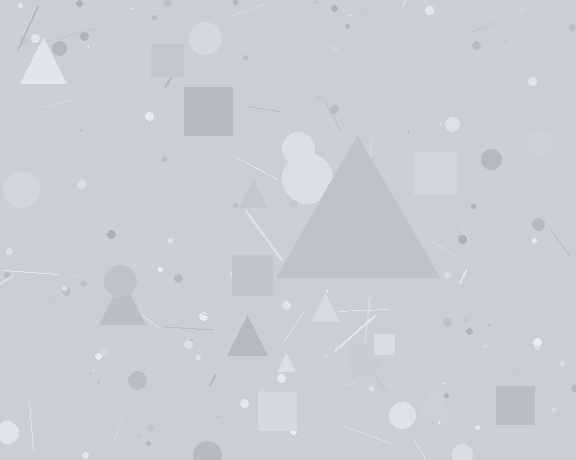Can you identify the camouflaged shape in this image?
The camouflaged shape is a triangle.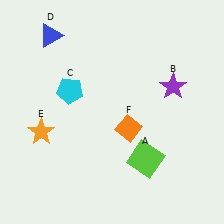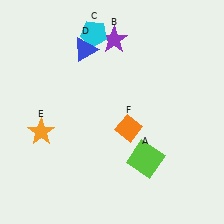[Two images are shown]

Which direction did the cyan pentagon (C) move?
The cyan pentagon (C) moved up.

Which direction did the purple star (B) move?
The purple star (B) moved left.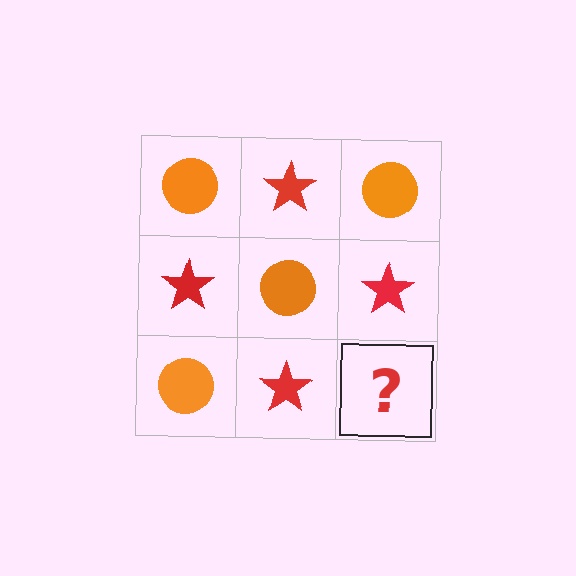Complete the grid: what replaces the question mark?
The question mark should be replaced with an orange circle.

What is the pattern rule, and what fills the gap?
The rule is that it alternates orange circle and red star in a checkerboard pattern. The gap should be filled with an orange circle.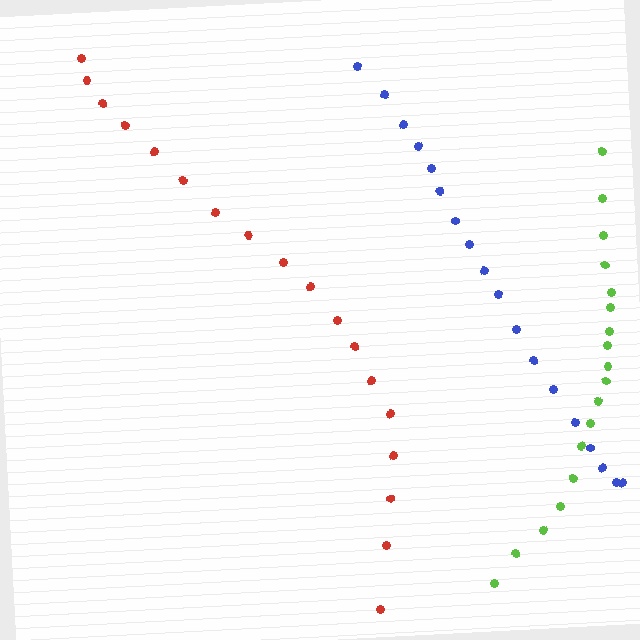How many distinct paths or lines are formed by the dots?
There are 3 distinct paths.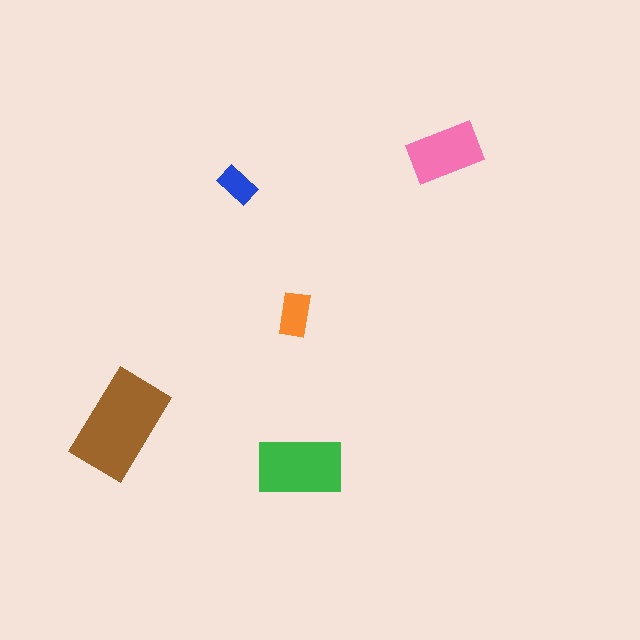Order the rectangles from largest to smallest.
the brown one, the green one, the pink one, the orange one, the blue one.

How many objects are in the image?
There are 5 objects in the image.